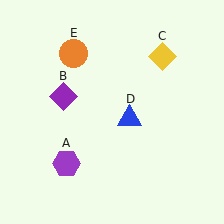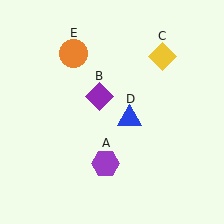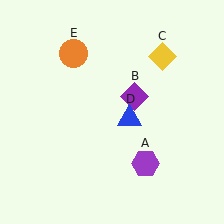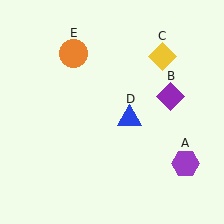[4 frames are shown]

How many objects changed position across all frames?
2 objects changed position: purple hexagon (object A), purple diamond (object B).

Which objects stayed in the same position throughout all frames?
Yellow diamond (object C) and blue triangle (object D) and orange circle (object E) remained stationary.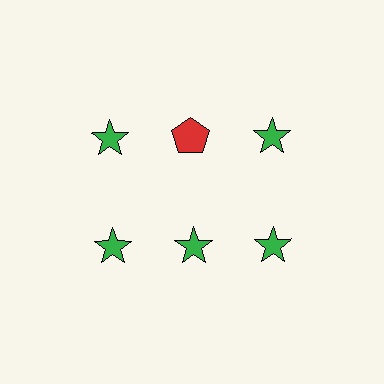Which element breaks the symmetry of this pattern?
The red pentagon in the top row, second from left column breaks the symmetry. All other shapes are green stars.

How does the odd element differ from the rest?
It differs in both color (red instead of green) and shape (pentagon instead of star).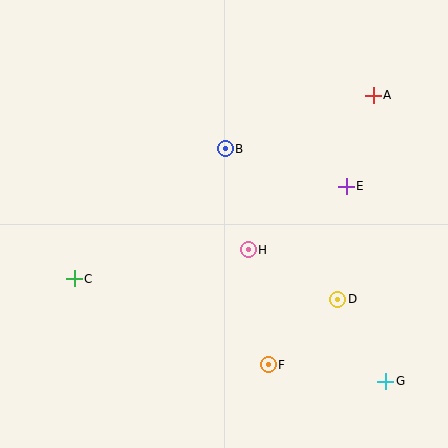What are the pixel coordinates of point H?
Point H is at (248, 250).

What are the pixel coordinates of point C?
Point C is at (74, 279).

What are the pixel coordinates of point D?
Point D is at (338, 299).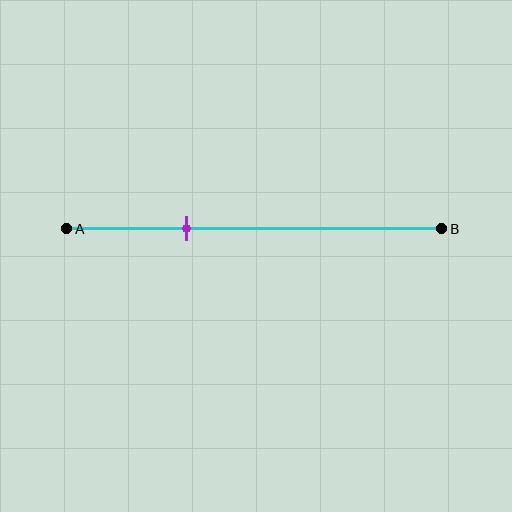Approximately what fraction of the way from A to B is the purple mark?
The purple mark is approximately 30% of the way from A to B.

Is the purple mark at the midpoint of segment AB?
No, the mark is at about 30% from A, not at the 50% midpoint.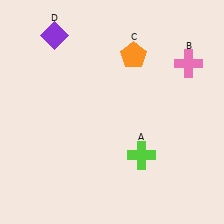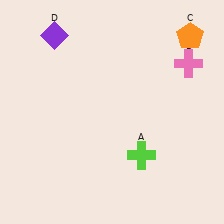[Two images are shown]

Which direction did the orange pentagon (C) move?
The orange pentagon (C) moved right.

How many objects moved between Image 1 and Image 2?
1 object moved between the two images.